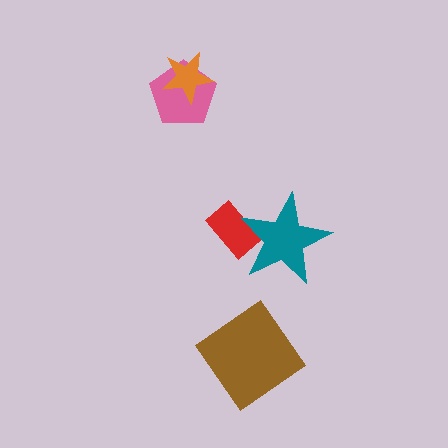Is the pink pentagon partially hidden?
Yes, it is partially covered by another shape.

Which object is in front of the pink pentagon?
The orange star is in front of the pink pentagon.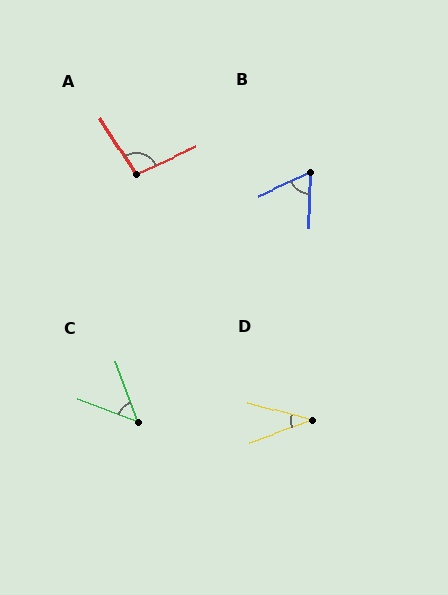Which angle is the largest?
A, at approximately 98 degrees.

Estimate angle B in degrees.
Approximately 64 degrees.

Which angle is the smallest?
D, at approximately 35 degrees.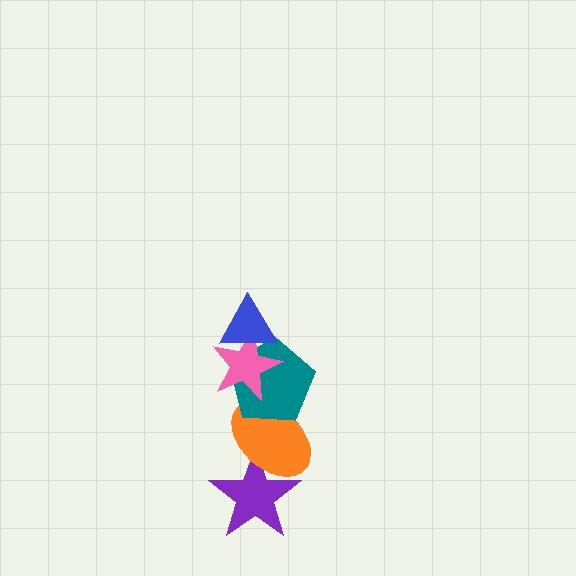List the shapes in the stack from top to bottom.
From top to bottom: the blue triangle, the pink star, the teal pentagon, the orange ellipse, the purple star.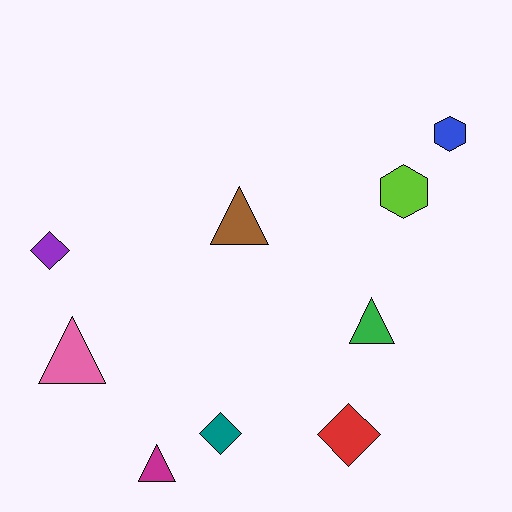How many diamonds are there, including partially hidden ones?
There are 3 diamonds.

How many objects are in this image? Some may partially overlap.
There are 9 objects.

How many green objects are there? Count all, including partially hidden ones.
There is 1 green object.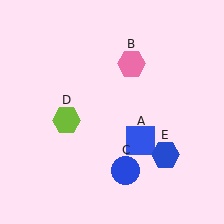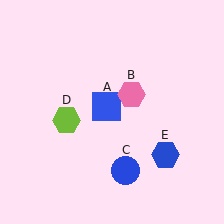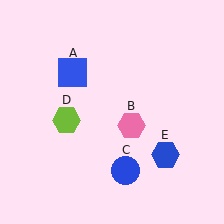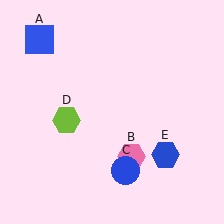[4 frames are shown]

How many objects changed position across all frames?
2 objects changed position: blue square (object A), pink hexagon (object B).